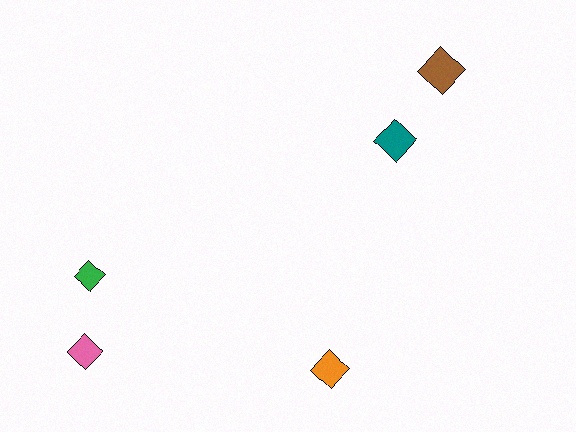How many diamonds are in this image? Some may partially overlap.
There are 5 diamonds.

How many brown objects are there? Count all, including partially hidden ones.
There is 1 brown object.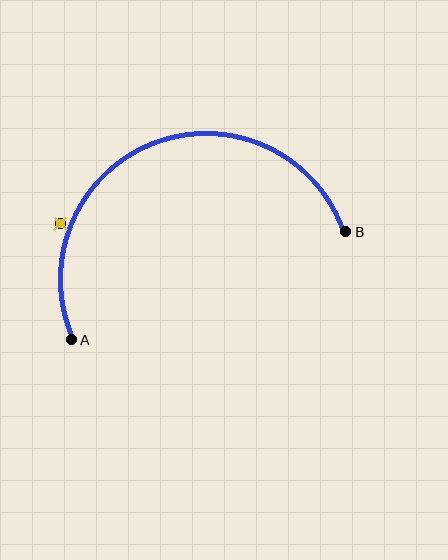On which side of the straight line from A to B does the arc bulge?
The arc bulges above the straight line connecting A and B.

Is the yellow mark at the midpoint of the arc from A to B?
No — the yellow mark does not lie on the arc at all. It sits slightly outside the curve.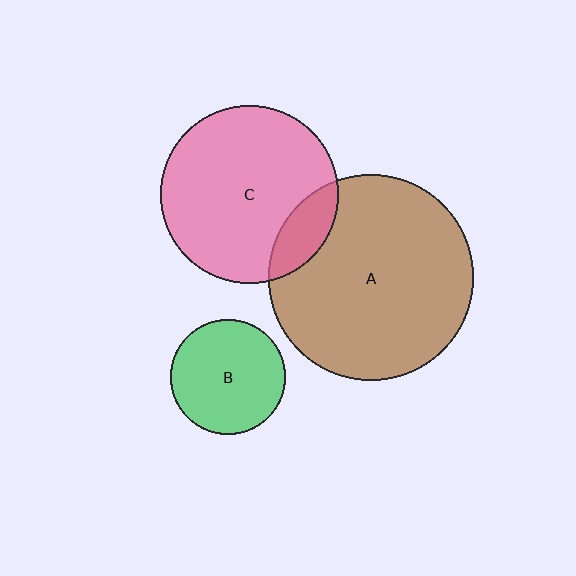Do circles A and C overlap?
Yes.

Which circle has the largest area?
Circle A (brown).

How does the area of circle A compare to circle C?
Approximately 1.3 times.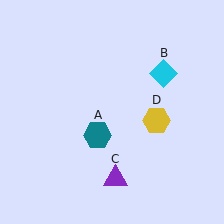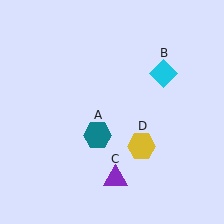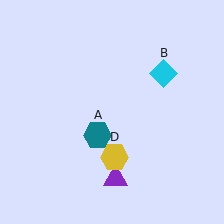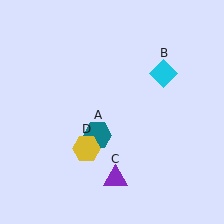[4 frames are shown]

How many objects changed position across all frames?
1 object changed position: yellow hexagon (object D).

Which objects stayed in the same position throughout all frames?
Teal hexagon (object A) and cyan diamond (object B) and purple triangle (object C) remained stationary.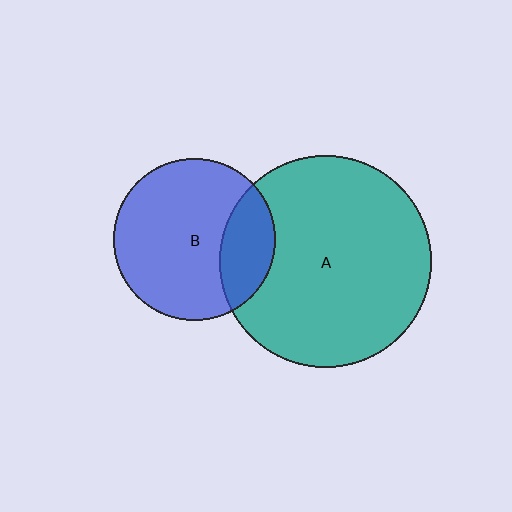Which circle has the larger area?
Circle A (teal).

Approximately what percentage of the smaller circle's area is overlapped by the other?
Approximately 25%.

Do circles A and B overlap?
Yes.